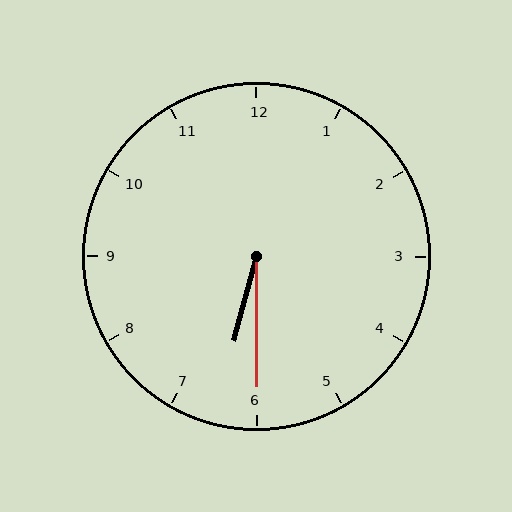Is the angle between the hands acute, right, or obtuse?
It is acute.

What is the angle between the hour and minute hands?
Approximately 15 degrees.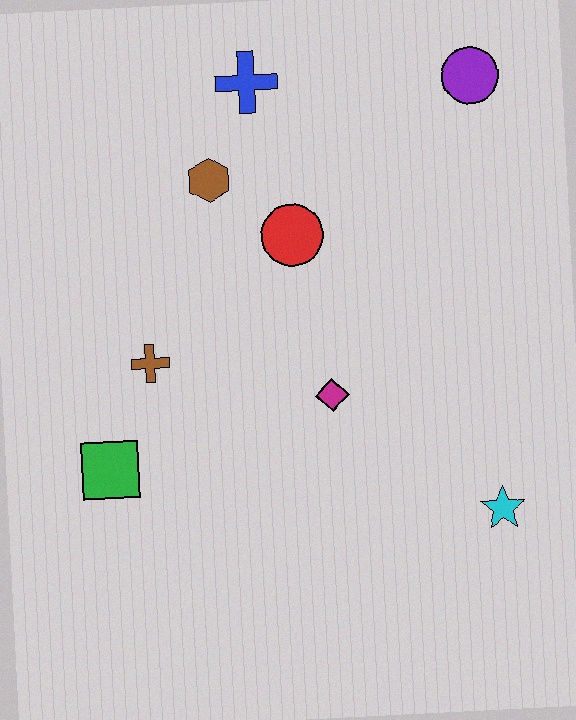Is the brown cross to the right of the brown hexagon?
No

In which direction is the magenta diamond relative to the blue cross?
The magenta diamond is below the blue cross.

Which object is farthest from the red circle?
The cyan star is farthest from the red circle.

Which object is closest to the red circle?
The brown hexagon is closest to the red circle.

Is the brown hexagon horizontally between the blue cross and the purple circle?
No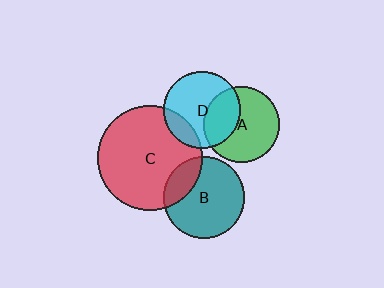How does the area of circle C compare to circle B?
Approximately 1.6 times.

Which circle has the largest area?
Circle C (red).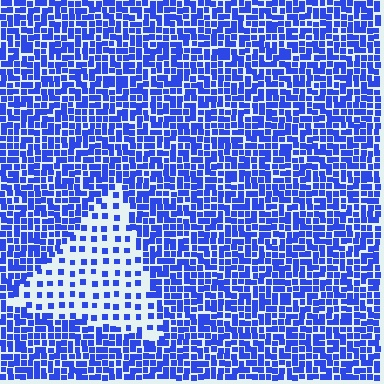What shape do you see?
I see a triangle.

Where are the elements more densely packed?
The elements are more densely packed outside the triangle boundary.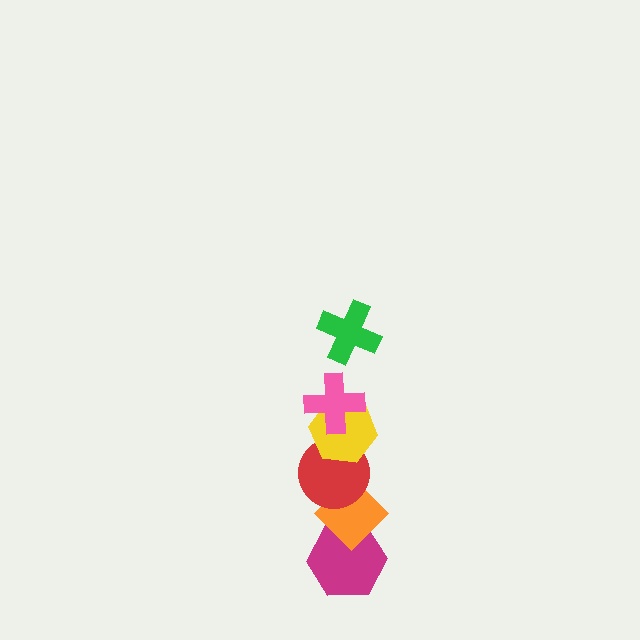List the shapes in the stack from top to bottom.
From top to bottom: the green cross, the pink cross, the yellow hexagon, the red circle, the orange diamond, the magenta hexagon.